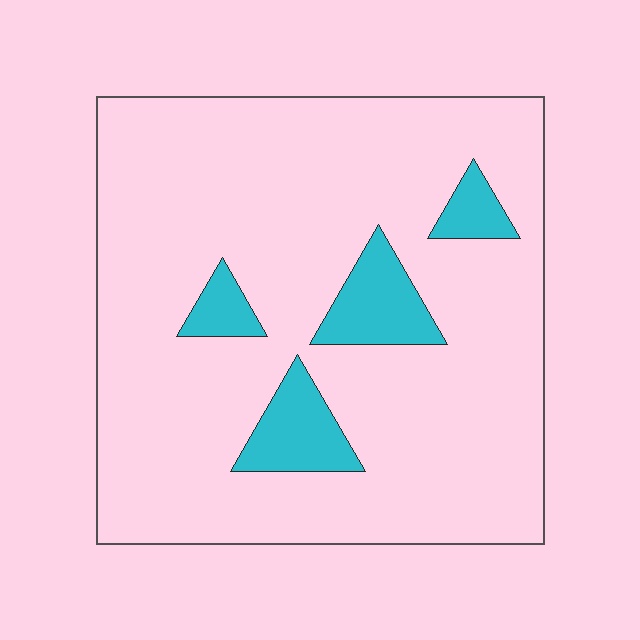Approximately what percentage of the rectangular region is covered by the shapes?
Approximately 10%.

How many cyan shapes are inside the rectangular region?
4.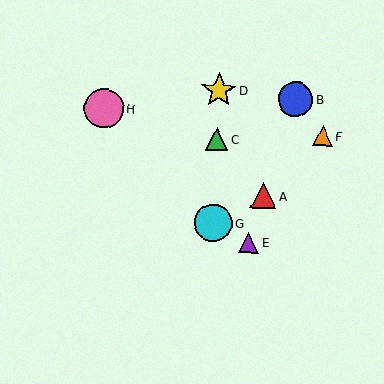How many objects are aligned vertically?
3 objects (C, D, G) are aligned vertically.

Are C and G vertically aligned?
Yes, both are at x≈217.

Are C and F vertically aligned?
No, C is at x≈217 and F is at x≈323.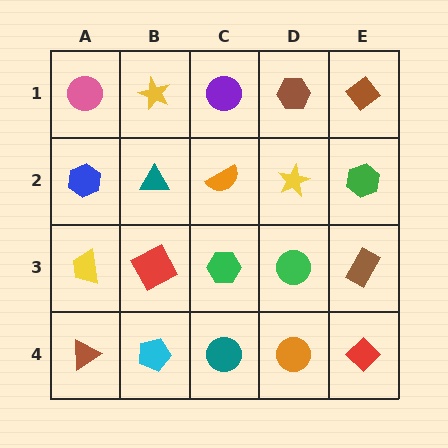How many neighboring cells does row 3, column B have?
4.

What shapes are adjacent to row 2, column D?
A brown hexagon (row 1, column D), a green circle (row 3, column D), an orange semicircle (row 2, column C), a green hexagon (row 2, column E).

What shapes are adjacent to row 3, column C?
An orange semicircle (row 2, column C), a teal circle (row 4, column C), a red square (row 3, column B), a green circle (row 3, column D).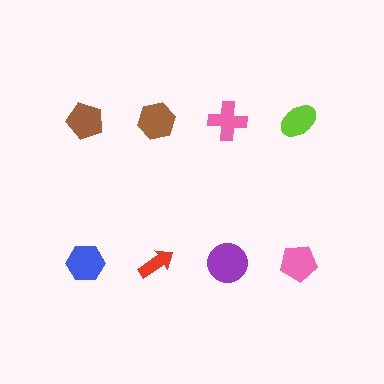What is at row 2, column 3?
A purple circle.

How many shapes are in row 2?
4 shapes.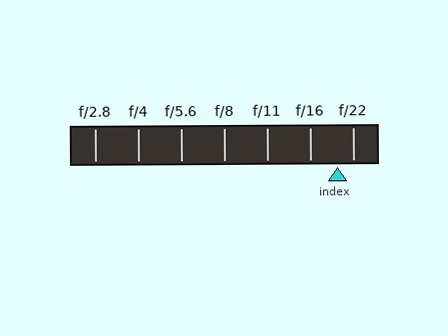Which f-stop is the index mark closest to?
The index mark is closest to f/22.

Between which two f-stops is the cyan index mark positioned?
The index mark is between f/16 and f/22.